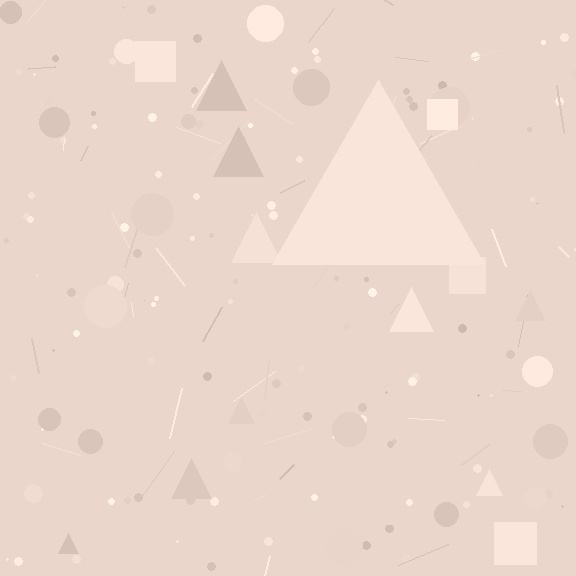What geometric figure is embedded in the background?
A triangle is embedded in the background.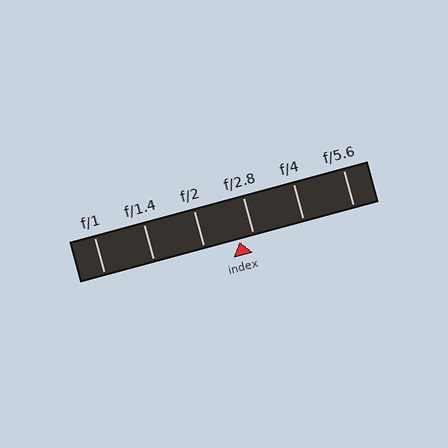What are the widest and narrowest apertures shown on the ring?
The widest aperture shown is f/1 and the narrowest is f/5.6.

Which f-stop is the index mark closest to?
The index mark is closest to f/2.8.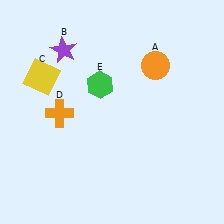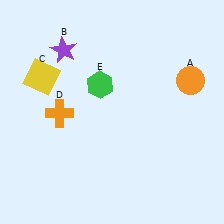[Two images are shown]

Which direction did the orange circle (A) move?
The orange circle (A) moved right.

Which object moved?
The orange circle (A) moved right.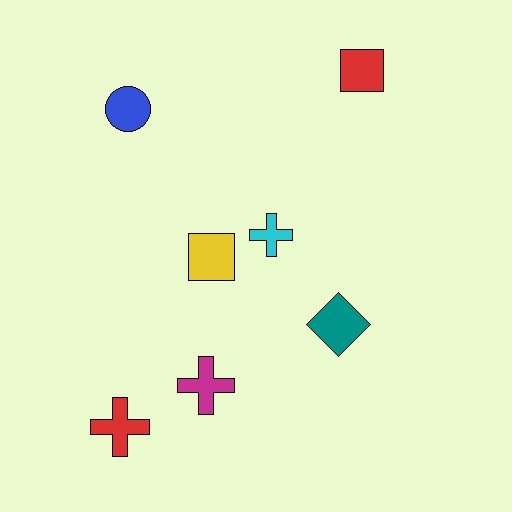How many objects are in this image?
There are 7 objects.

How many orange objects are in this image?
There are no orange objects.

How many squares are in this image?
There are 2 squares.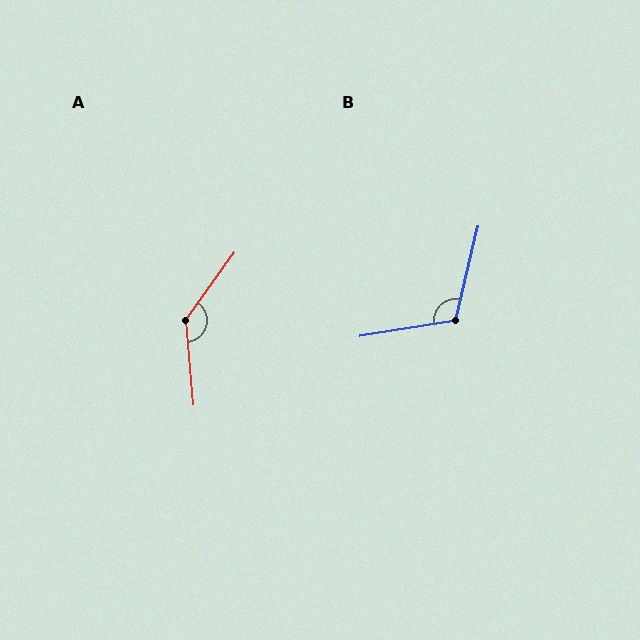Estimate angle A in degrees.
Approximately 140 degrees.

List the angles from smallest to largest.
B (113°), A (140°).